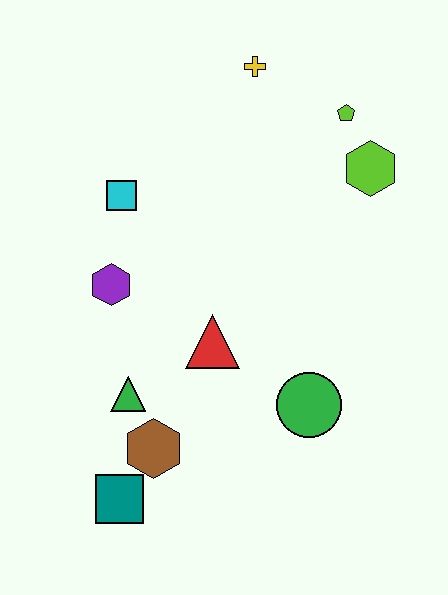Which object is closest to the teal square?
The brown hexagon is closest to the teal square.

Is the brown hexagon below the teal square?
No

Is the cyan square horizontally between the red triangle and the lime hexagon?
No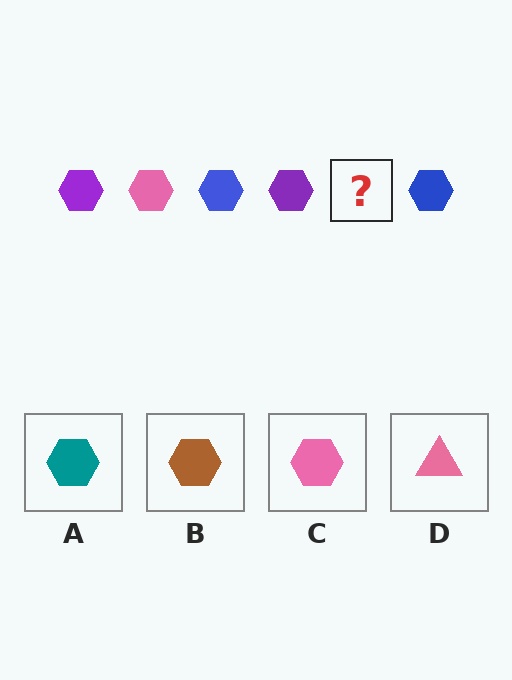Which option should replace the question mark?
Option C.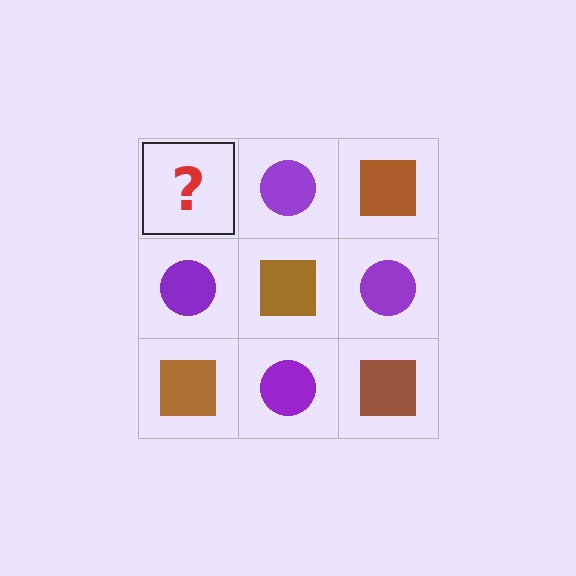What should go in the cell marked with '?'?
The missing cell should contain a brown square.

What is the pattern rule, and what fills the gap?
The rule is that it alternates brown square and purple circle in a checkerboard pattern. The gap should be filled with a brown square.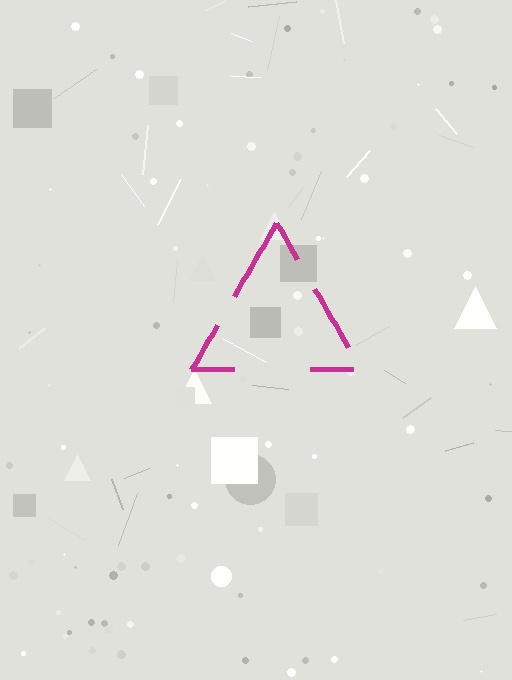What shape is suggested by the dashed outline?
The dashed outline suggests a triangle.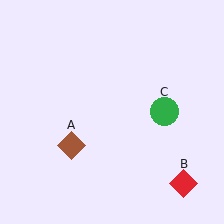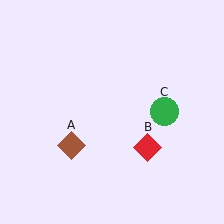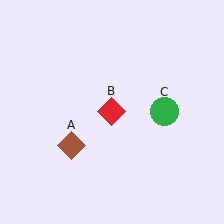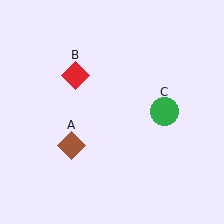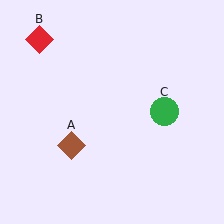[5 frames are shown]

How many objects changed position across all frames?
1 object changed position: red diamond (object B).